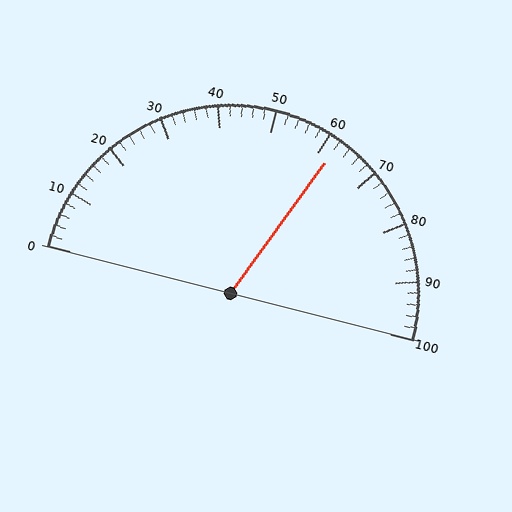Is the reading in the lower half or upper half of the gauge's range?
The reading is in the upper half of the range (0 to 100).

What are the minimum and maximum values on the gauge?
The gauge ranges from 0 to 100.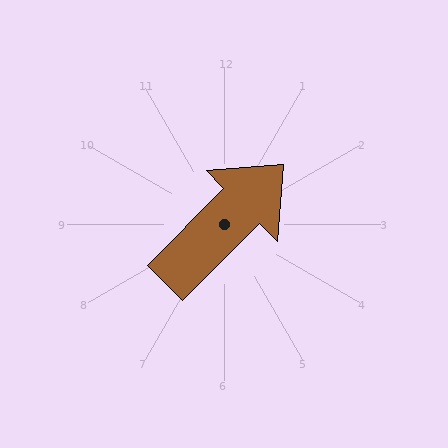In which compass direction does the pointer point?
Northeast.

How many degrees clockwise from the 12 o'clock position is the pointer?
Approximately 45 degrees.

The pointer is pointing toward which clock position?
Roughly 1 o'clock.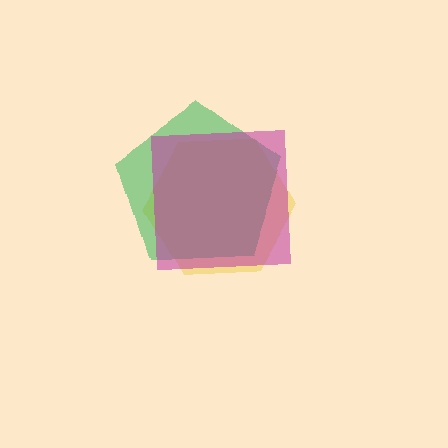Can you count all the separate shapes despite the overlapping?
Yes, there are 3 separate shapes.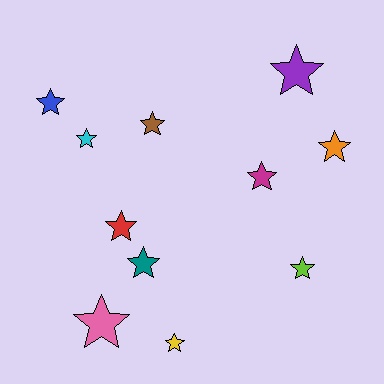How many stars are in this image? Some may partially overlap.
There are 11 stars.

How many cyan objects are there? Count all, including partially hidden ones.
There is 1 cyan object.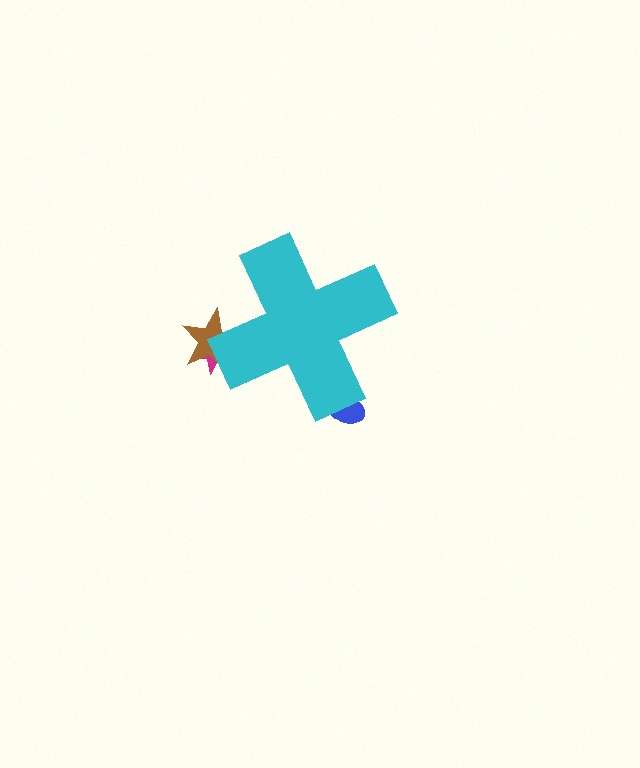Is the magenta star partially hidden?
Yes, the magenta star is partially hidden behind the cyan cross.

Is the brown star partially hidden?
Yes, the brown star is partially hidden behind the cyan cross.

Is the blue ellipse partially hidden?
Yes, the blue ellipse is partially hidden behind the cyan cross.